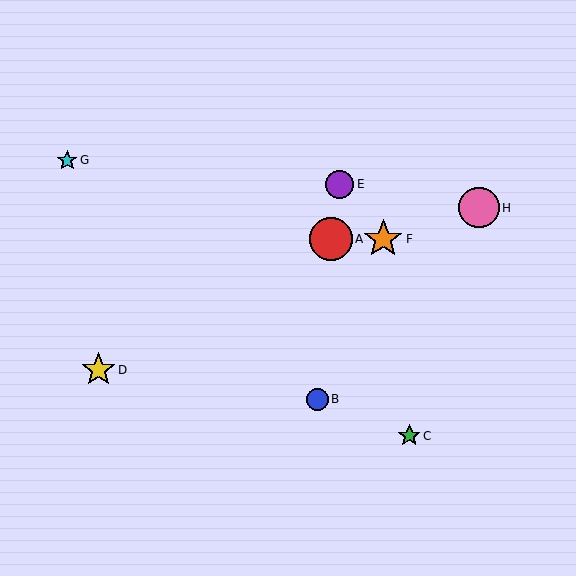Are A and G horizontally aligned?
No, A is at y≈239 and G is at y≈160.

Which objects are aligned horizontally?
Objects A, F are aligned horizontally.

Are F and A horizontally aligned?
Yes, both are at y≈239.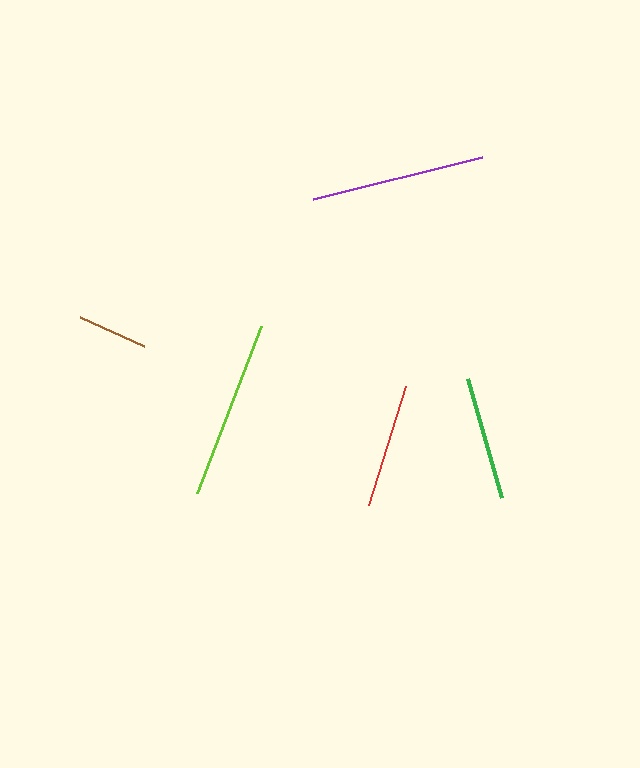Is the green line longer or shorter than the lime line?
The lime line is longer than the green line.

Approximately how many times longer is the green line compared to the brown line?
The green line is approximately 1.8 times the length of the brown line.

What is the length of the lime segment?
The lime segment is approximately 179 pixels long.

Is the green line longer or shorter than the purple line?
The purple line is longer than the green line.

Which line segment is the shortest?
The brown line is the shortest at approximately 70 pixels.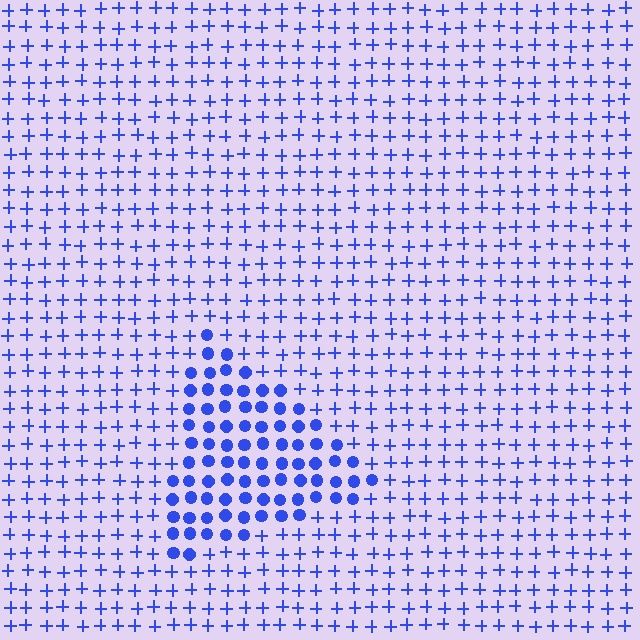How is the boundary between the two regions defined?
The boundary is defined by a change in element shape: circles inside vs. plus signs outside. All elements share the same color and spacing.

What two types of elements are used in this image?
The image uses circles inside the triangle region and plus signs outside it.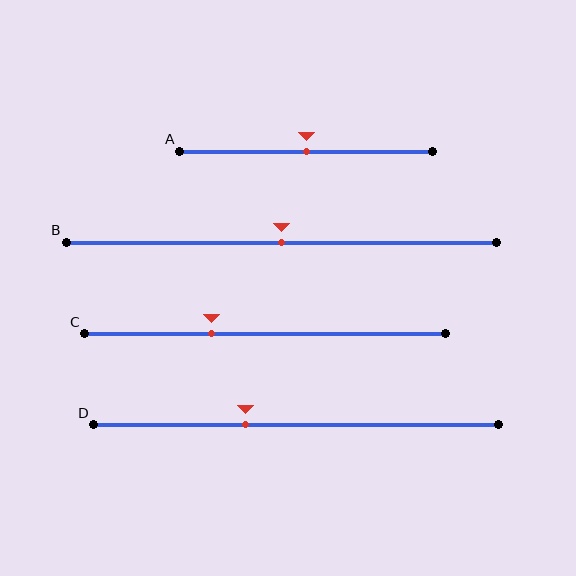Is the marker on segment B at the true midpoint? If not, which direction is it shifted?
Yes, the marker on segment B is at the true midpoint.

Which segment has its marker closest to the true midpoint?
Segment A has its marker closest to the true midpoint.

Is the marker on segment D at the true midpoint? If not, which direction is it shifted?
No, the marker on segment D is shifted to the left by about 12% of the segment length.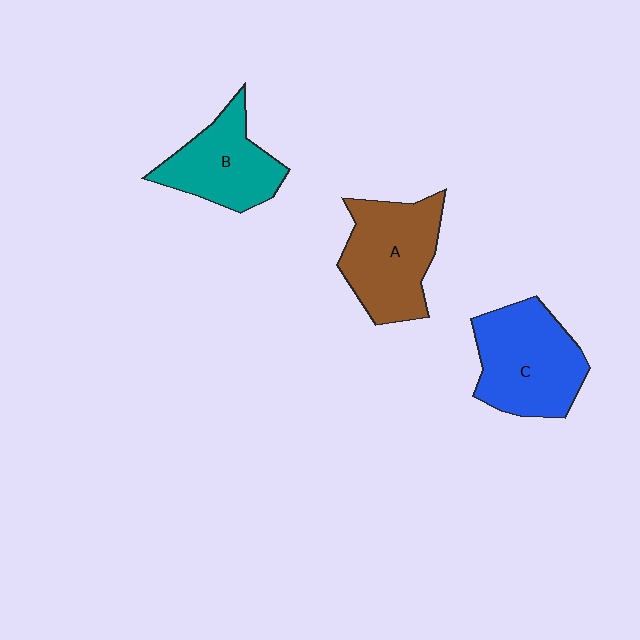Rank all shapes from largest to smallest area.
From largest to smallest: C (blue), A (brown), B (teal).